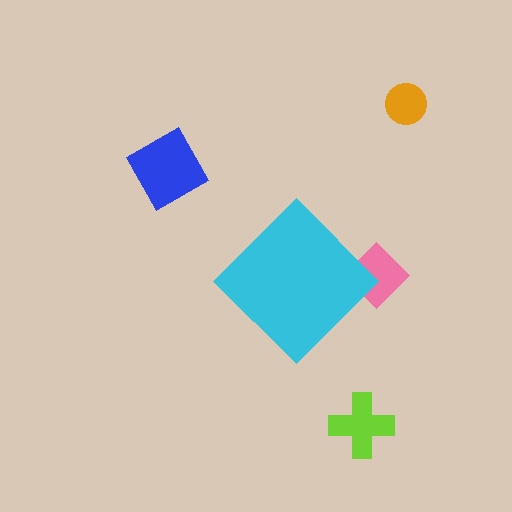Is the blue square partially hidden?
No, the blue square is fully visible.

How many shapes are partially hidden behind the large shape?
1 shape is partially hidden.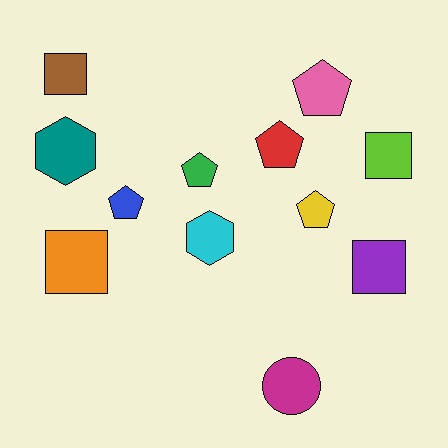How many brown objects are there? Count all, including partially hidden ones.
There is 1 brown object.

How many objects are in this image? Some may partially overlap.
There are 12 objects.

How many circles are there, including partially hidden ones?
There is 1 circle.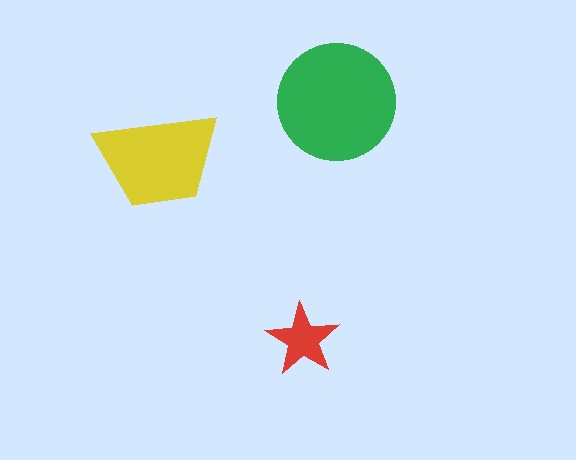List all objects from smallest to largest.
The red star, the yellow trapezoid, the green circle.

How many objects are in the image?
There are 3 objects in the image.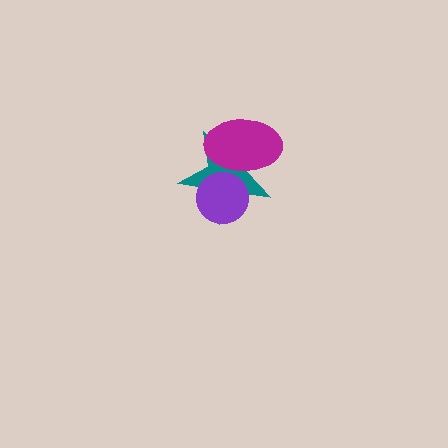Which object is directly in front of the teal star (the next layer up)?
The magenta ellipse is directly in front of the teal star.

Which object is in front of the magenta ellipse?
The purple circle is in front of the magenta ellipse.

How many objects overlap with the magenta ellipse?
2 objects overlap with the magenta ellipse.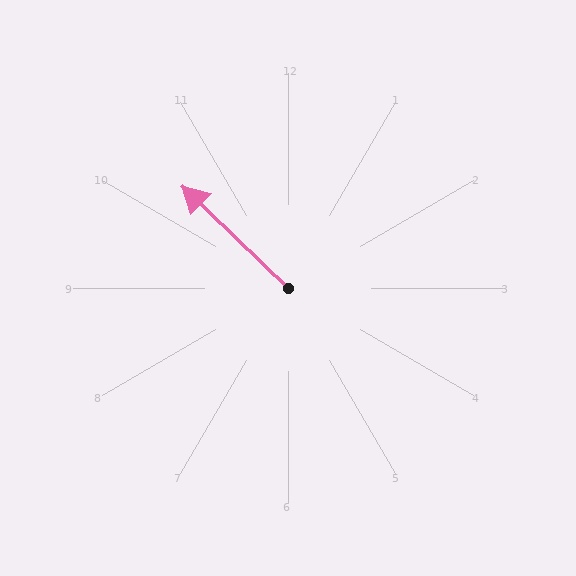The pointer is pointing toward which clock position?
Roughly 10 o'clock.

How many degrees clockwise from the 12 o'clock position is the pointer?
Approximately 314 degrees.